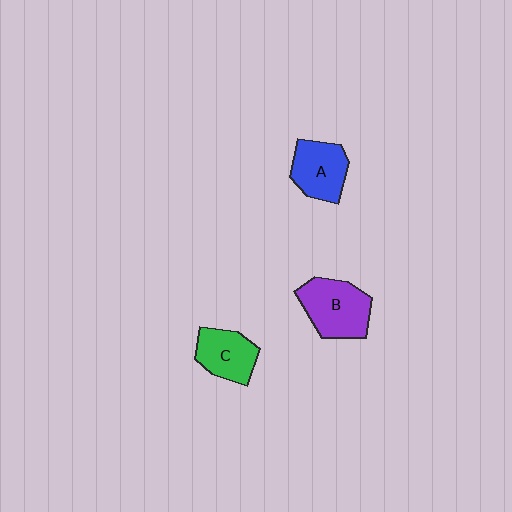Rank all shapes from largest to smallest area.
From largest to smallest: B (purple), A (blue), C (green).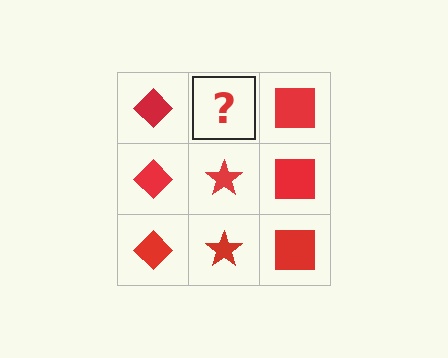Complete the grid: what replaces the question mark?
The question mark should be replaced with a red star.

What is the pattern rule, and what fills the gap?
The rule is that each column has a consistent shape. The gap should be filled with a red star.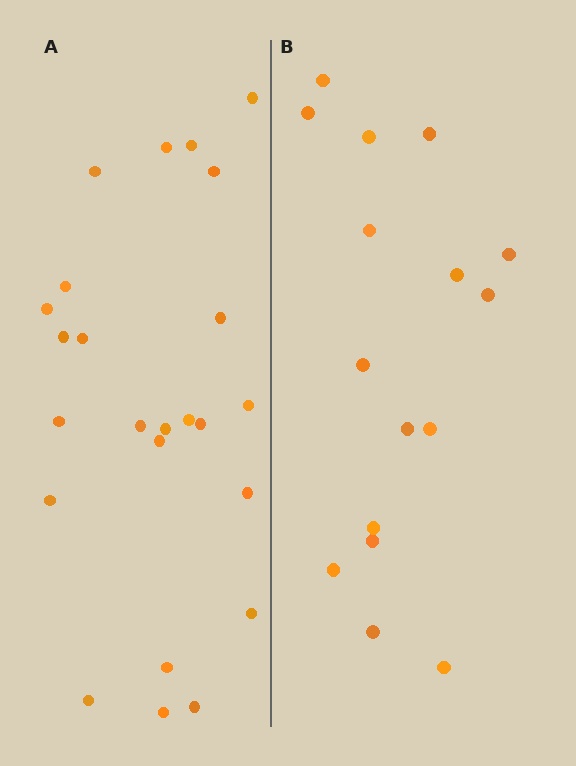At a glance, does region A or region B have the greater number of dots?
Region A (the left region) has more dots.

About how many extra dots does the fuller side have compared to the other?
Region A has roughly 8 or so more dots than region B.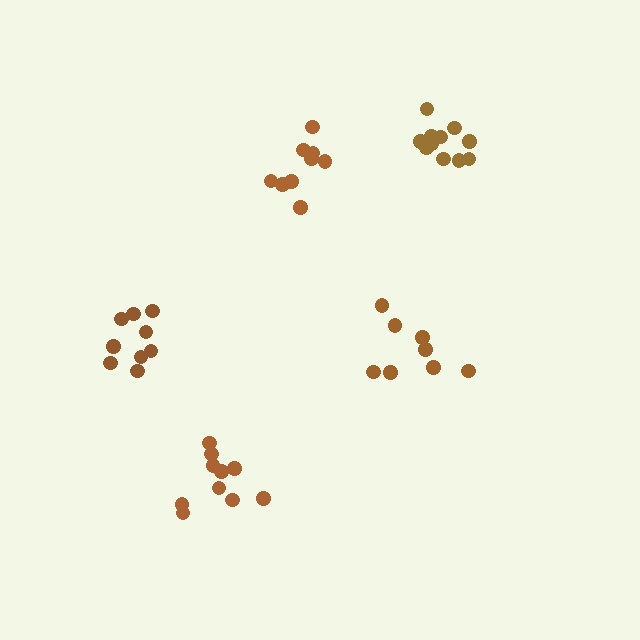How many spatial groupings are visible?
There are 5 spatial groupings.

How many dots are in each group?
Group 1: 9 dots, Group 2: 8 dots, Group 3: 9 dots, Group 4: 11 dots, Group 5: 10 dots (47 total).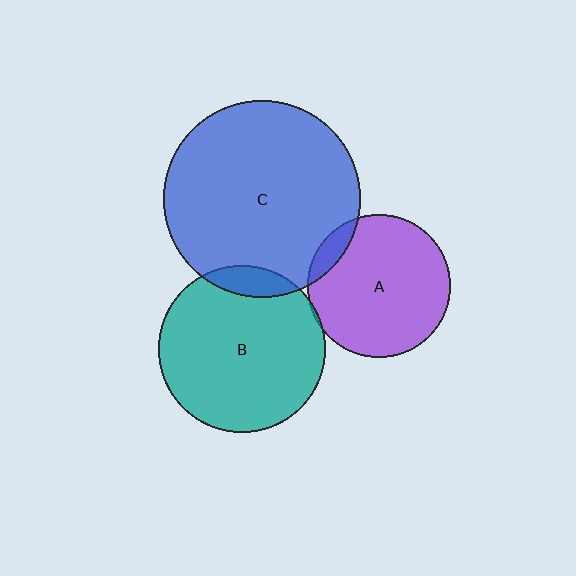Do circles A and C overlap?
Yes.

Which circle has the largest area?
Circle C (blue).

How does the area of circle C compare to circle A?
Approximately 1.9 times.